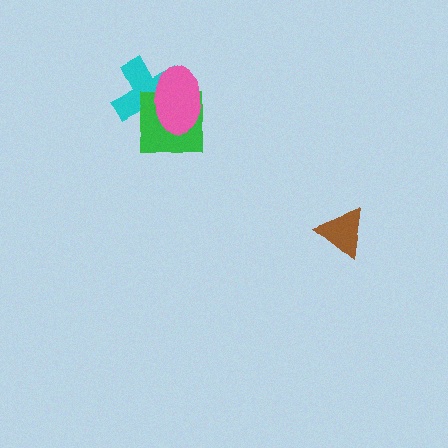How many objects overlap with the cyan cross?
2 objects overlap with the cyan cross.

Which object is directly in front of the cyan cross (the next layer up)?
The green square is directly in front of the cyan cross.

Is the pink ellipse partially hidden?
No, no other shape covers it.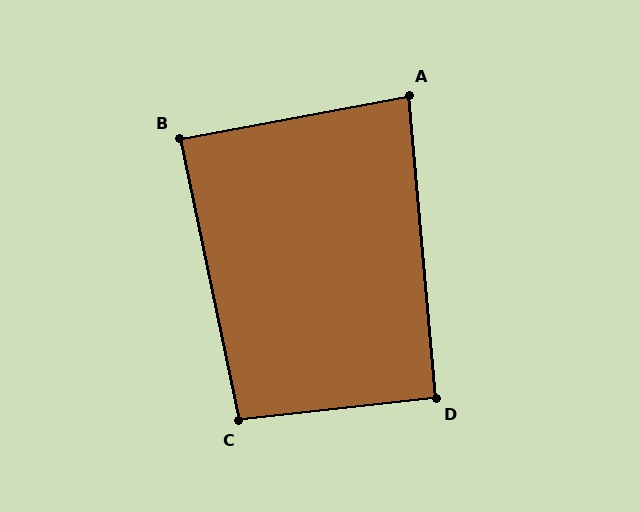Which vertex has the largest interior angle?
C, at approximately 95 degrees.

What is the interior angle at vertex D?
Approximately 92 degrees (approximately right).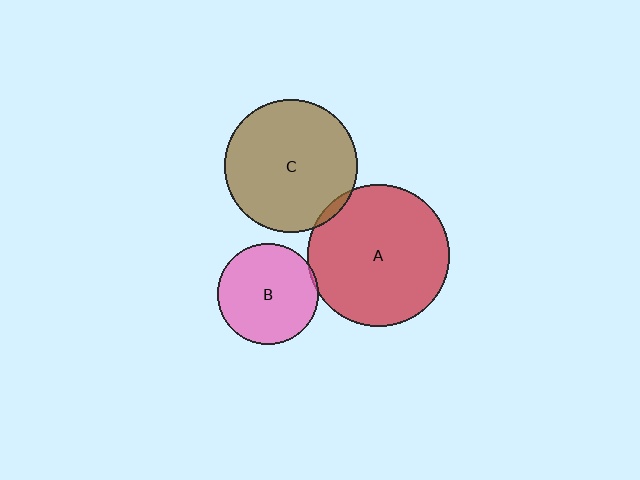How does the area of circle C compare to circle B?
Approximately 1.7 times.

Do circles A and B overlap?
Yes.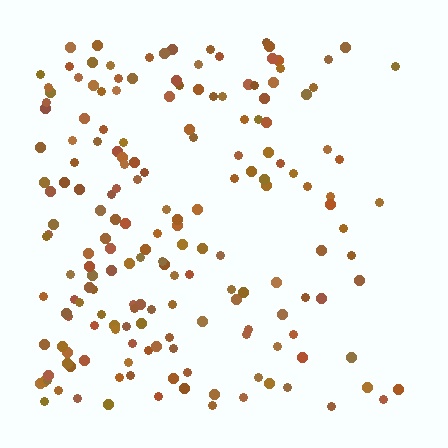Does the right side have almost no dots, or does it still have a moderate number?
Still a moderate number, just noticeably fewer than the left.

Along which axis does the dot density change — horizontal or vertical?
Horizontal.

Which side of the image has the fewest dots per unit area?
The right.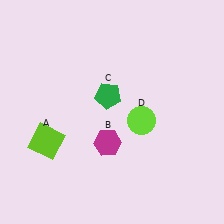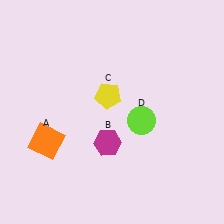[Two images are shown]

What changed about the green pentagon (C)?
In Image 1, C is green. In Image 2, it changed to yellow.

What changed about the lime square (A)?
In Image 1, A is lime. In Image 2, it changed to orange.